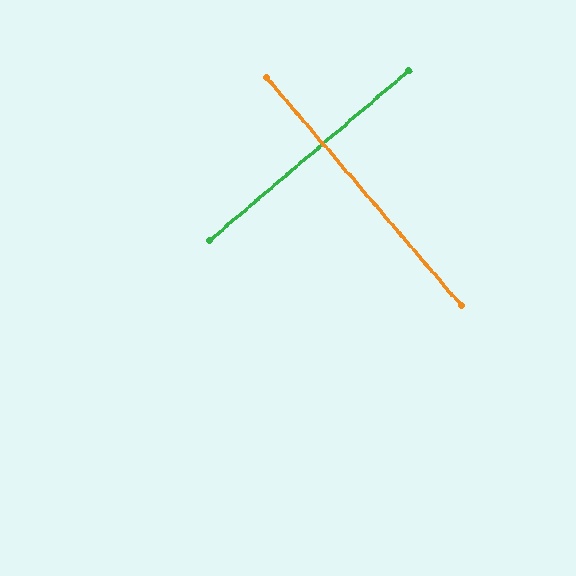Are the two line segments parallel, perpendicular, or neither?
Perpendicular — they meet at approximately 90°.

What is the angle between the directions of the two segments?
Approximately 90 degrees.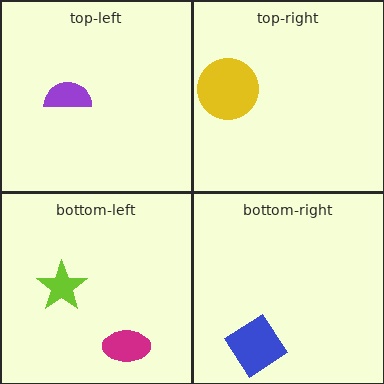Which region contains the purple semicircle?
The top-left region.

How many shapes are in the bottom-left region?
2.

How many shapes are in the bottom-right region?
1.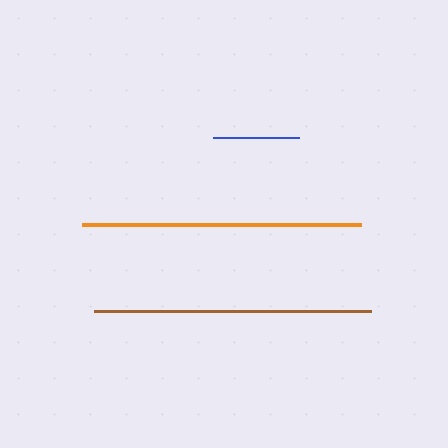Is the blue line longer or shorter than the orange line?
The orange line is longer than the blue line.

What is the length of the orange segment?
The orange segment is approximately 279 pixels long.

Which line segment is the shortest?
The blue line is the shortest at approximately 86 pixels.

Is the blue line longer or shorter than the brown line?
The brown line is longer than the blue line.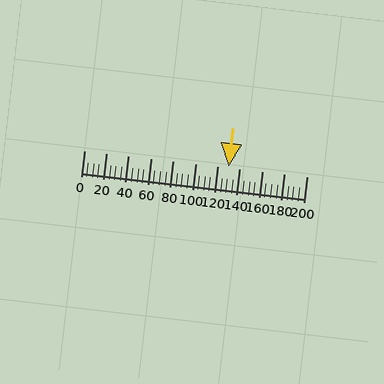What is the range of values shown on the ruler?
The ruler shows values from 0 to 200.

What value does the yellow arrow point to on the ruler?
The yellow arrow points to approximately 130.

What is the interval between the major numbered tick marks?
The major tick marks are spaced 20 units apart.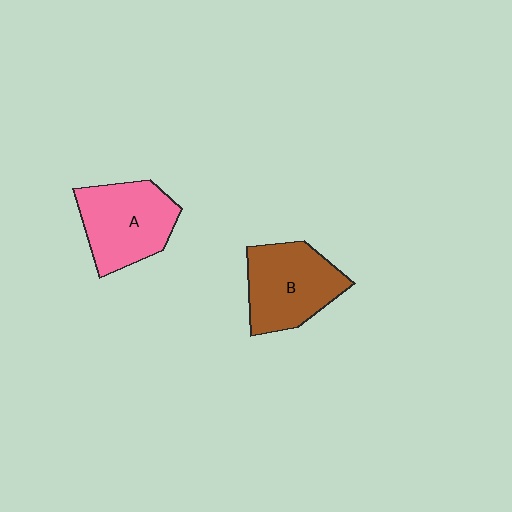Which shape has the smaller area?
Shape B (brown).